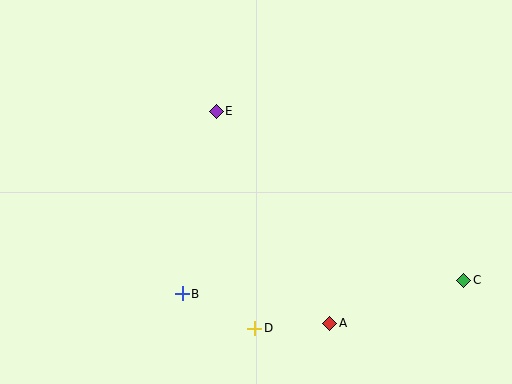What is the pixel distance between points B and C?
The distance between B and C is 282 pixels.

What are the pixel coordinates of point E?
Point E is at (216, 111).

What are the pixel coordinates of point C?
Point C is at (464, 280).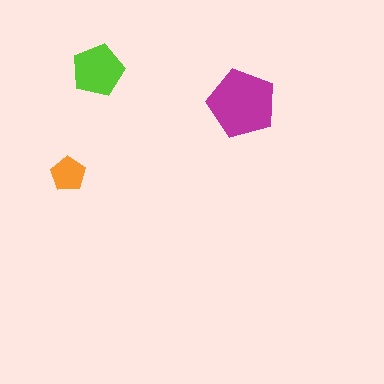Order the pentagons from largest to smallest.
the magenta one, the lime one, the orange one.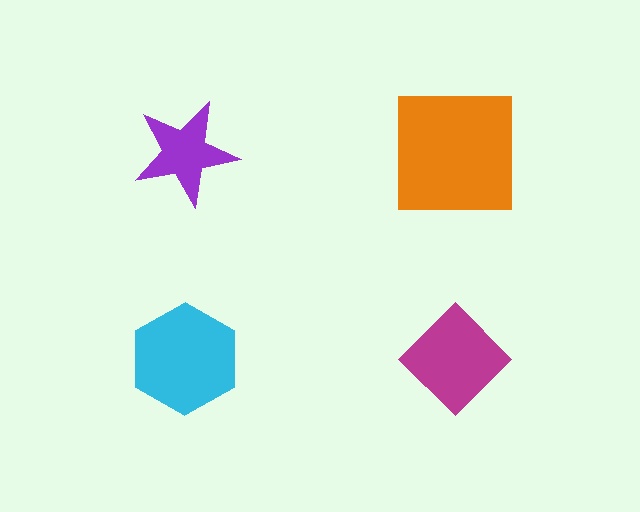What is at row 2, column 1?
A cyan hexagon.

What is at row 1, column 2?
An orange square.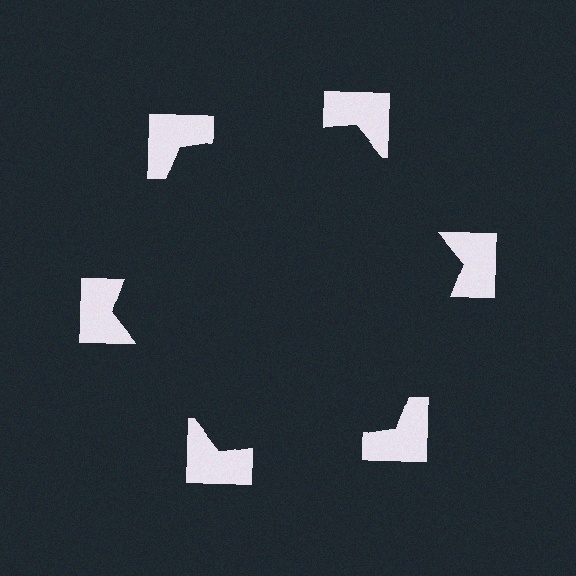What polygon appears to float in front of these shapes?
An illusory hexagon — its edges are inferred from the aligned wedge cuts in the notched squares, not physically drawn.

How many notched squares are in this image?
There are 6 — one at each vertex of the illusory hexagon.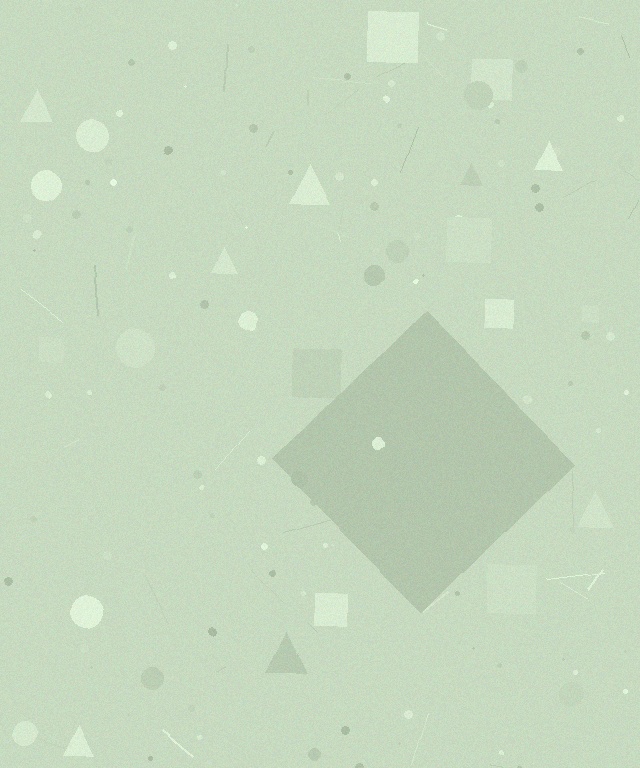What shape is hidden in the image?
A diamond is hidden in the image.